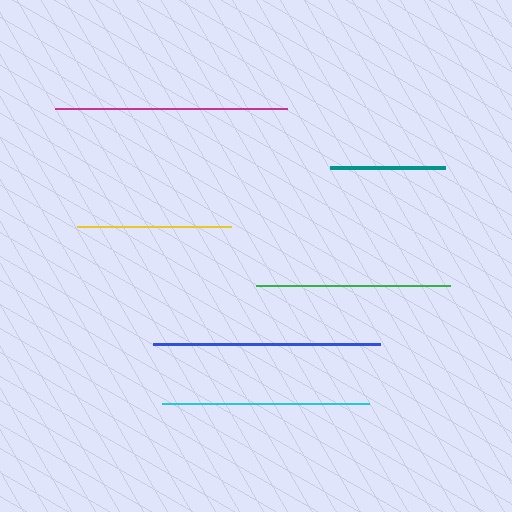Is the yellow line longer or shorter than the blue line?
The blue line is longer than the yellow line.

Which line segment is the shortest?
The teal line is the shortest at approximately 115 pixels.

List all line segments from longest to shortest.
From longest to shortest: magenta, blue, cyan, green, yellow, teal.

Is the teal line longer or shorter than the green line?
The green line is longer than the teal line.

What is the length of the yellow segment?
The yellow segment is approximately 154 pixels long.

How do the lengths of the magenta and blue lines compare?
The magenta and blue lines are approximately the same length.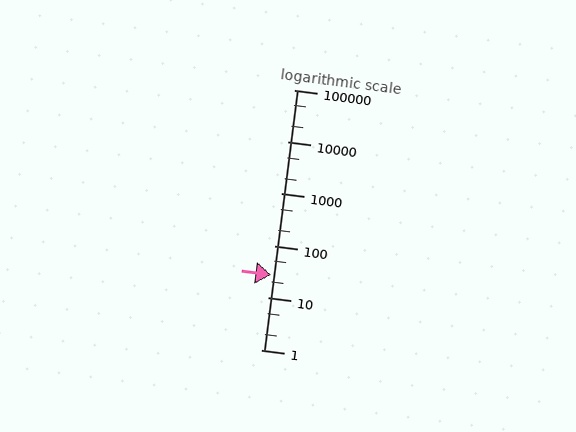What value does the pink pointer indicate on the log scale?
The pointer indicates approximately 28.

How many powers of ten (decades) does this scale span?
The scale spans 5 decades, from 1 to 100000.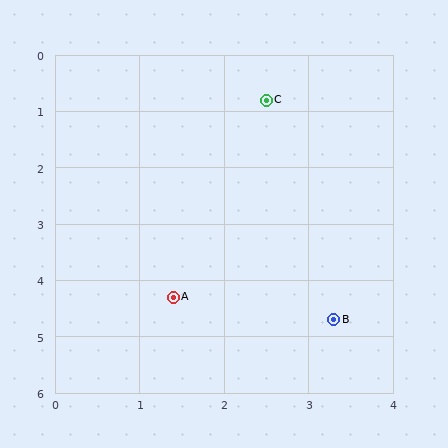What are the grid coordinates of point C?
Point C is at approximately (2.5, 0.8).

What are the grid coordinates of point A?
Point A is at approximately (1.4, 4.3).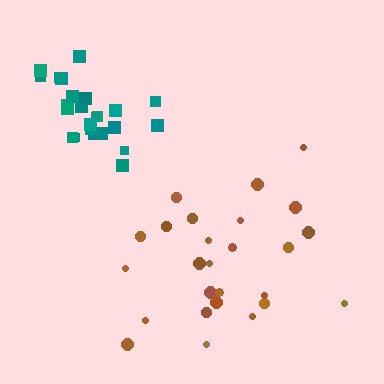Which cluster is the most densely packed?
Teal.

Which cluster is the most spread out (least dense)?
Brown.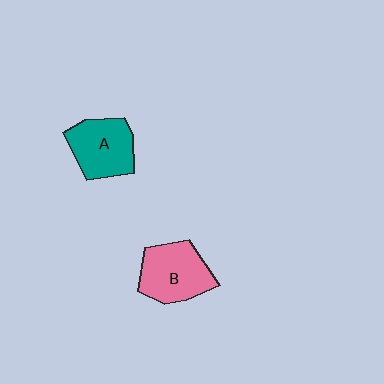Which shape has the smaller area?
Shape A (teal).